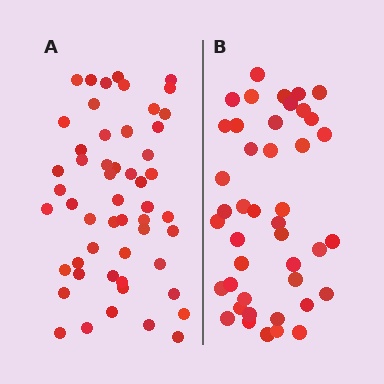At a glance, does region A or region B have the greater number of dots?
Region A (the left region) has more dots.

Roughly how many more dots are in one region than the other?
Region A has roughly 10 or so more dots than region B.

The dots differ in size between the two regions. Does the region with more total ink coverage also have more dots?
No. Region B has more total ink coverage because its dots are larger, but region A actually contains more individual dots. Total area can be misleading — the number of items is what matters here.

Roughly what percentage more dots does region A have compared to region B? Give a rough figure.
About 25% more.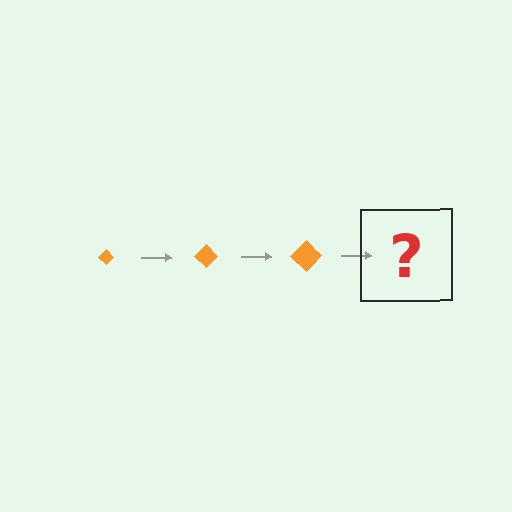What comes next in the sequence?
The next element should be an orange diamond, larger than the previous one.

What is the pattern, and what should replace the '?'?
The pattern is that the diamond gets progressively larger each step. The '?' should be an orange diamond, larger than the previous one.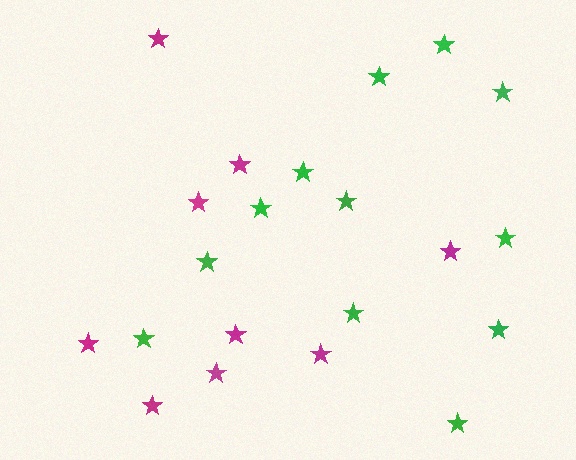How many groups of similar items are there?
There are 2 groups: one group of green stars (12) and one group of magenta stars (9).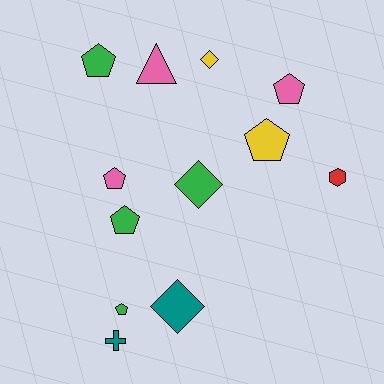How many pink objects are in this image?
There are 3 pink objects.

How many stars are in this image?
There are no stars.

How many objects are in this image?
There are 12 objects.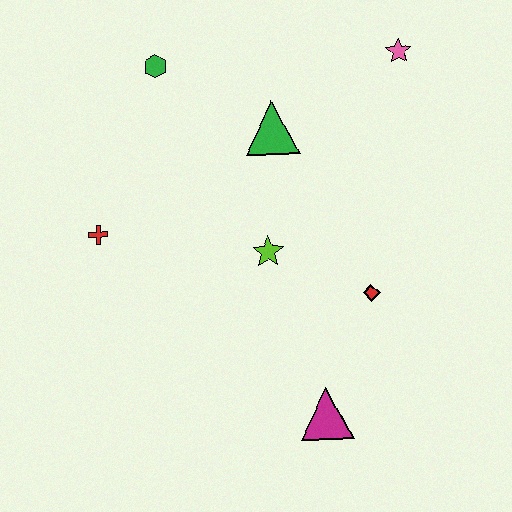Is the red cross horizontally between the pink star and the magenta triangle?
No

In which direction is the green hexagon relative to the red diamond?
The green hexagon is above the red diamond.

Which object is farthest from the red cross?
The pink star is farthest from the red cross.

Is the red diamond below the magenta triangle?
No